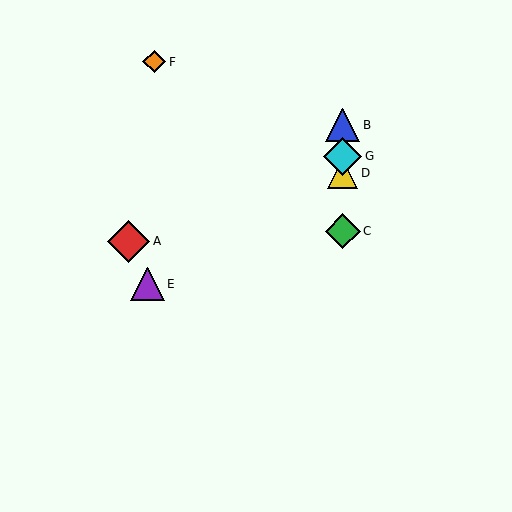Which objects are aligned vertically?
Objects B, C, D, G are aligned vertically.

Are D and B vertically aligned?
Yes, both are at x≈343.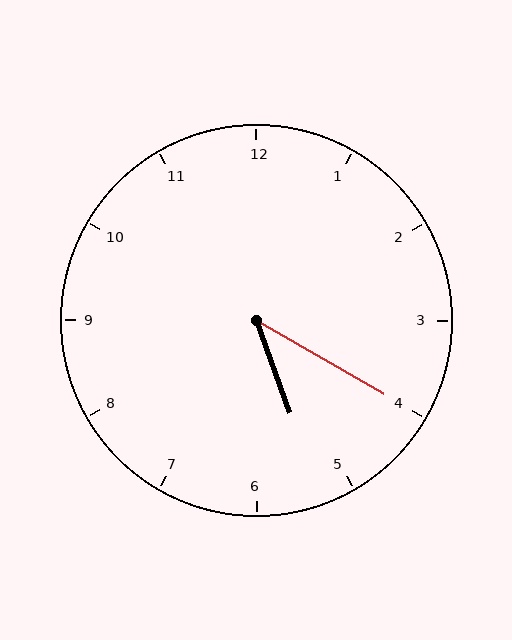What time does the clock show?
5:20.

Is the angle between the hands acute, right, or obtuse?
It is acute.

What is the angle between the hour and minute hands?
Approximately 40 degrees.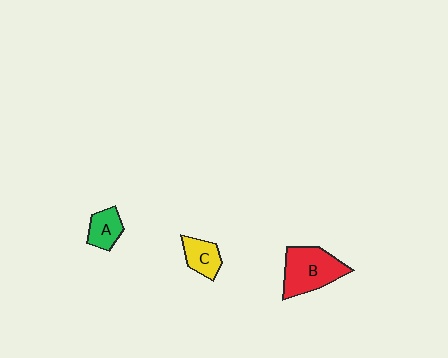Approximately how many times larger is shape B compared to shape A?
Approximately 2.0 times.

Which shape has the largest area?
Shape B (red).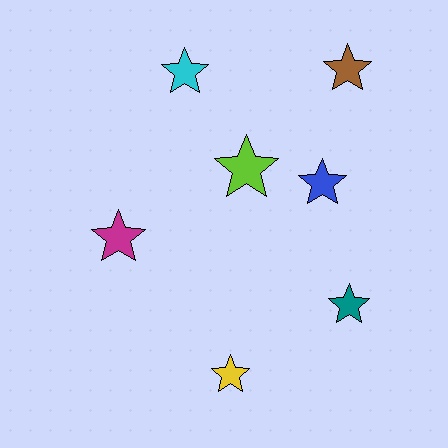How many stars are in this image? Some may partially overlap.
There are 7 stars.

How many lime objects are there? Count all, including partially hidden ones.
There is 1 lime object.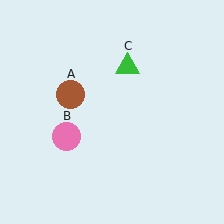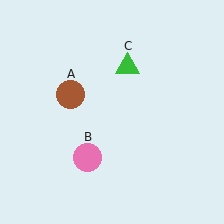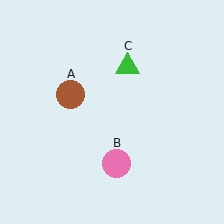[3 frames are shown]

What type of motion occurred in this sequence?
The pink circle (object B) rotated counterclockwise around the center of the scene.